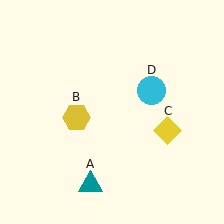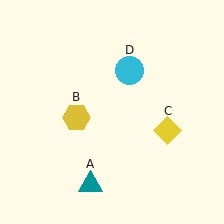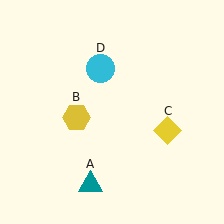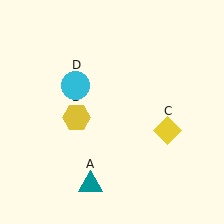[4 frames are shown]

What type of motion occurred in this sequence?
The cyan circle (object D) rotated counterclockwise around the center of the scene.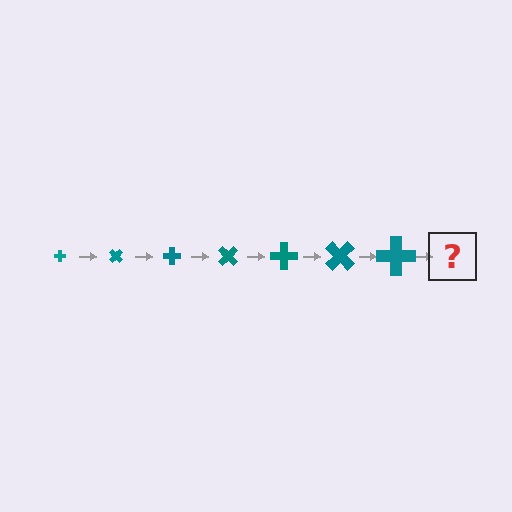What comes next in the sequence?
The next element should be a cross, larger than the previous one and rotated 315 degrees from the start.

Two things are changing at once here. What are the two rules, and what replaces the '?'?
The two rules are that the cross grows larger each step and it rotates 45 degrees each step. The '?' should be a cross, larger than the previous one and rotated 315 degrees from the start.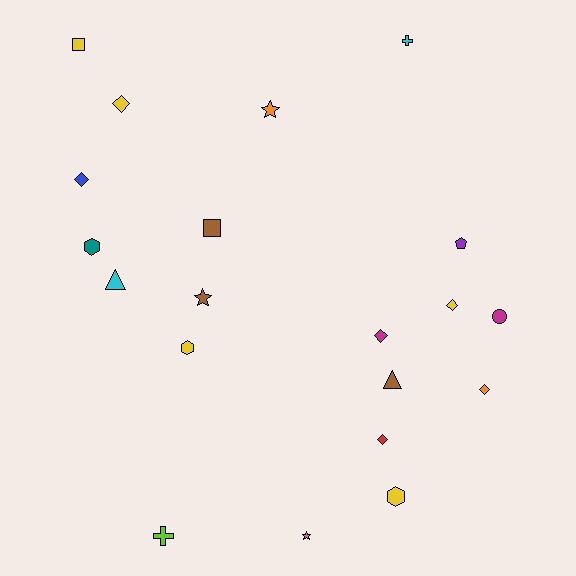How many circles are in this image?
There is 1 circle.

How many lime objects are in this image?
There is 1 lime object.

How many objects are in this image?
There are 20 objects.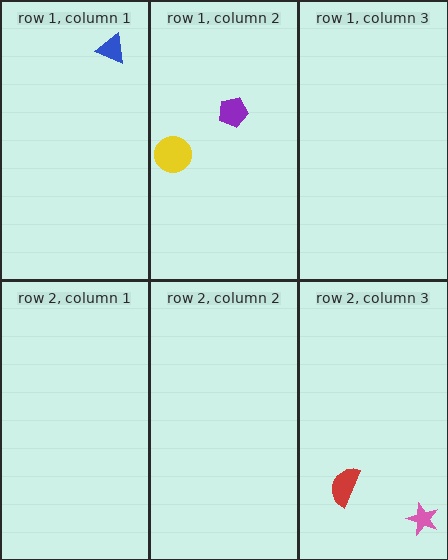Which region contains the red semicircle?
The row 2, column 3 region.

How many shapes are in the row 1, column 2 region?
2.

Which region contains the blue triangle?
The row 1, column 1 region.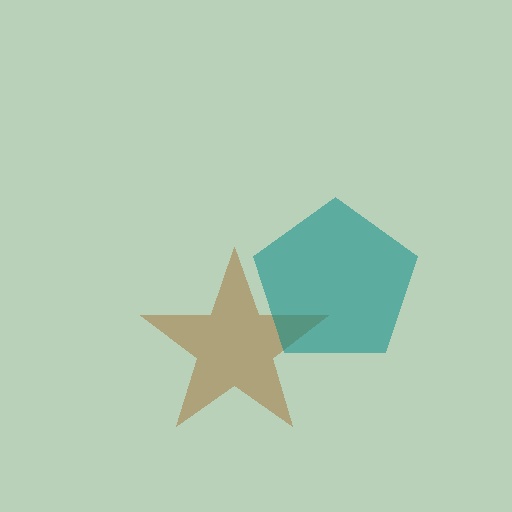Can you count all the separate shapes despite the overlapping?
Yes, there are 2 separate shapes.